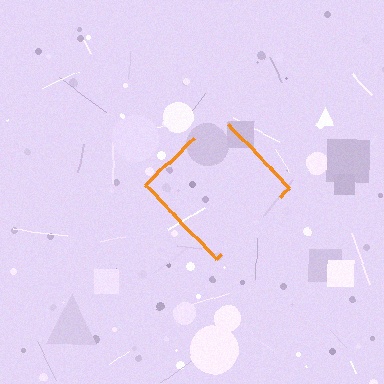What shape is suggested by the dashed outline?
The dashed outline suggests a diamond.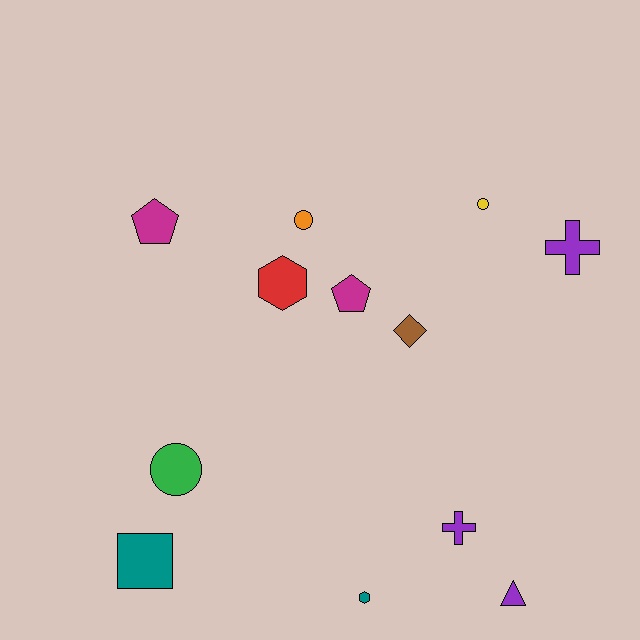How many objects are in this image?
There are 12 objects.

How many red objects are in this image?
There is 1 red object.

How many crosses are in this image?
There are 2 crosses.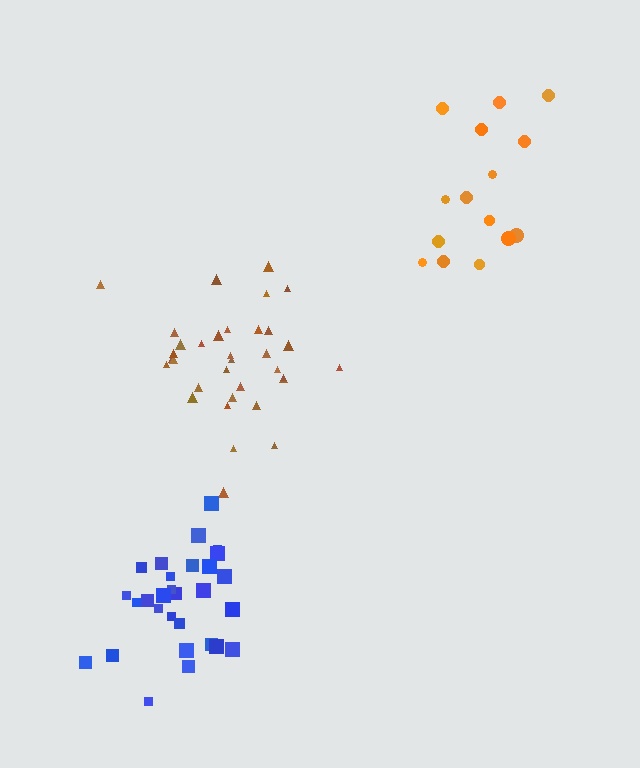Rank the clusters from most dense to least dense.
blue, brown, orange.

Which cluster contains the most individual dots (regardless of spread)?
Brown (34).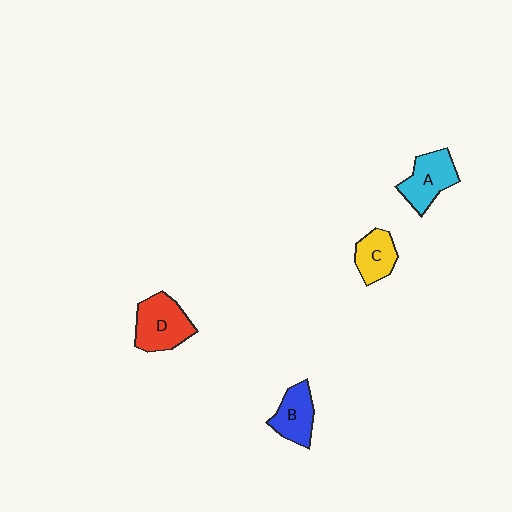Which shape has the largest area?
Shape D (red).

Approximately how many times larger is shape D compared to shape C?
Approximately 1.5 times.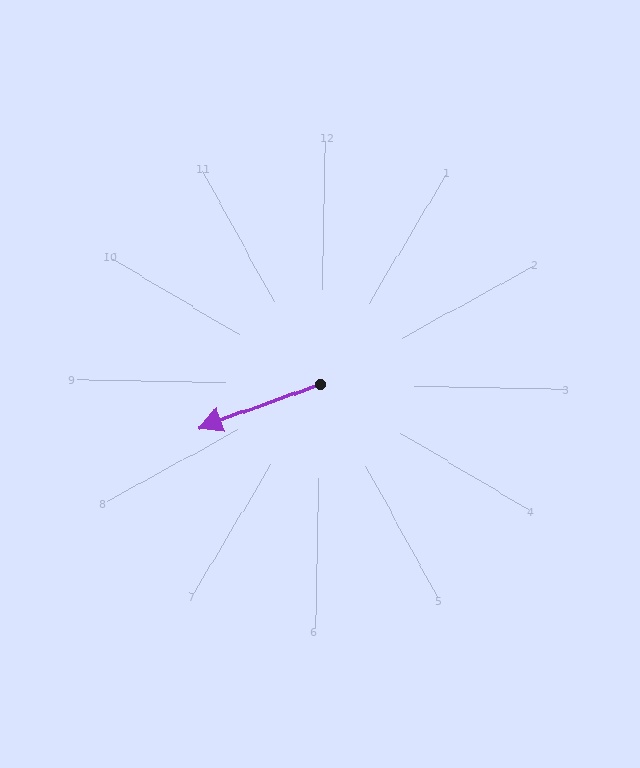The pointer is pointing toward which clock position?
Roughly 8 o'clock.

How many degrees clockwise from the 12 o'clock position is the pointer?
Approximately 249 degrees.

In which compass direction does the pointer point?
West.